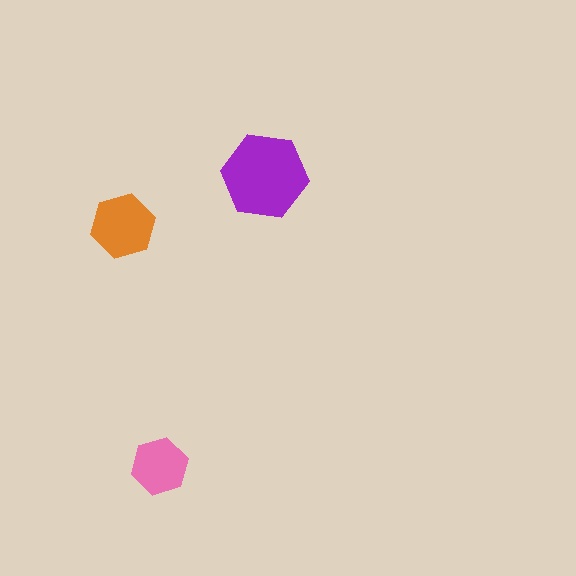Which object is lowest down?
The pink hexagon is bottommost.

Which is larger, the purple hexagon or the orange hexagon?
The purple one.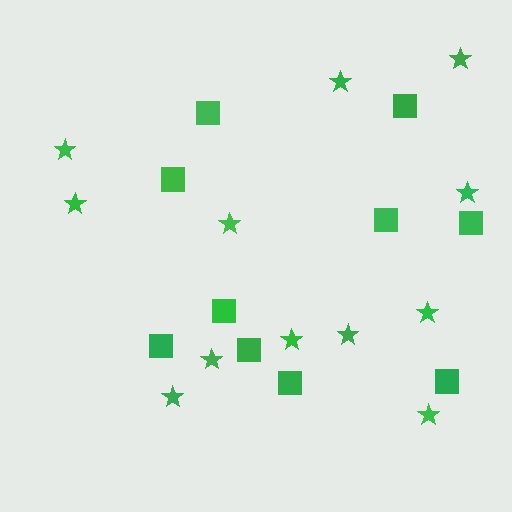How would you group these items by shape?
There are 2 groups: one group of stars (12) and one group of squares (10).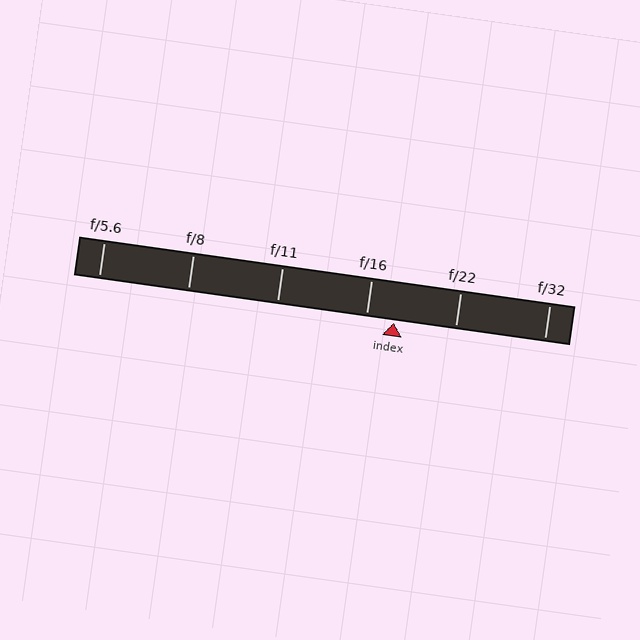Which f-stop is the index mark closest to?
The index mark is closest to f/16.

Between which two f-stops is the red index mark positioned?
The index mark is between f/16 and f/22.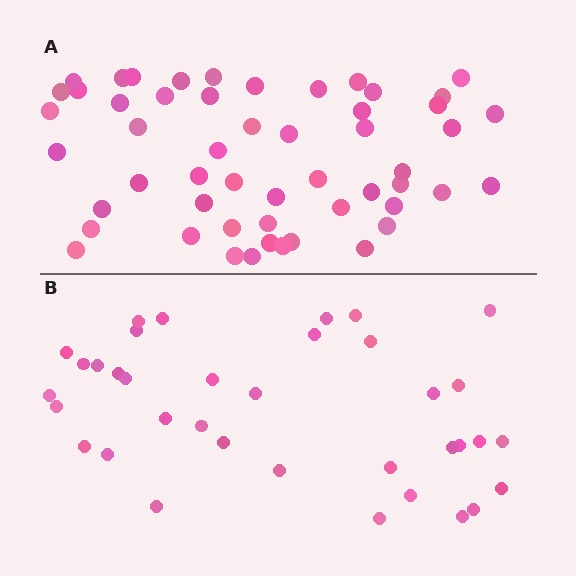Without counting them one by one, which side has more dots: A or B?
Region A (the top region) has more dots.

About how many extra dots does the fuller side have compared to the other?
Region A has approximately 15 more dots than region B.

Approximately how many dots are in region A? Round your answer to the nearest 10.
About 50 dots. (The exact count is 53, which rounds to 50.)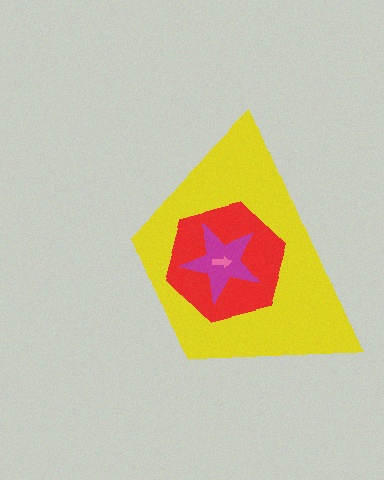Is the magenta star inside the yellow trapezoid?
Yes.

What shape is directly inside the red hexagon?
The magenta star.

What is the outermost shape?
The yellow trapezoid.